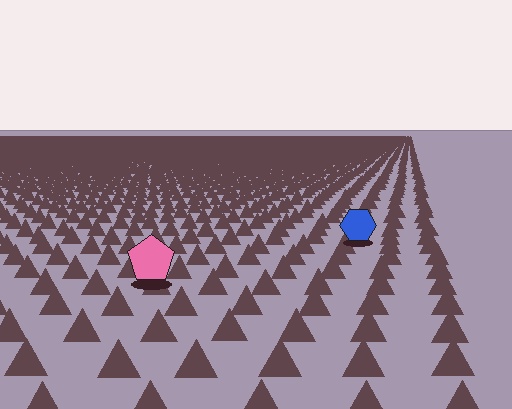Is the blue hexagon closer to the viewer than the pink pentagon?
No. The pink pentagon is closer — you can tell from the texture gradient: the ground texture is coarser near it.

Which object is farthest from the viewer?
The blue hexagon is farthest from the viewer. It appears smaller and the ground texture around it is denser.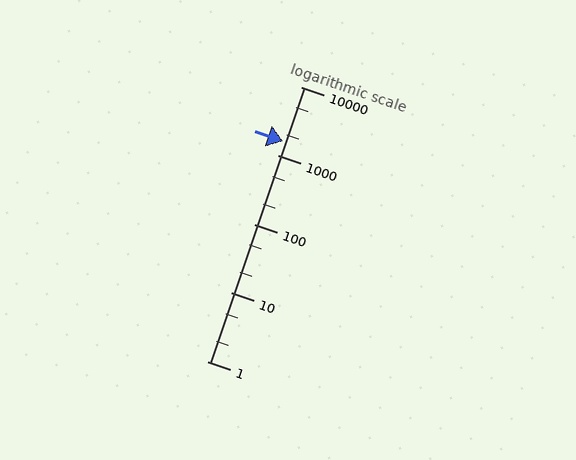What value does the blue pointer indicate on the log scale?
The pointer indicates approximately 1600.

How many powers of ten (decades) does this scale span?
The scale spans 4 decades, from 1 to 10000.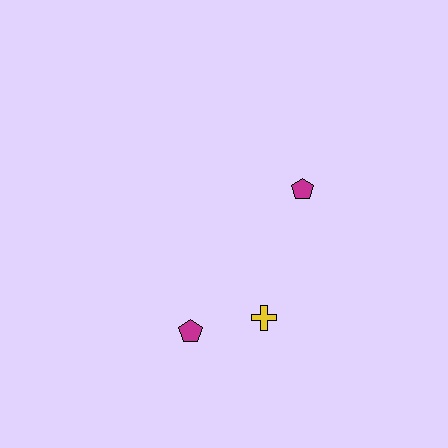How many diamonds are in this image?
There are no diamonds.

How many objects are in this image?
There are 3 objects.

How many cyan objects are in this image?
There are no cyan objects.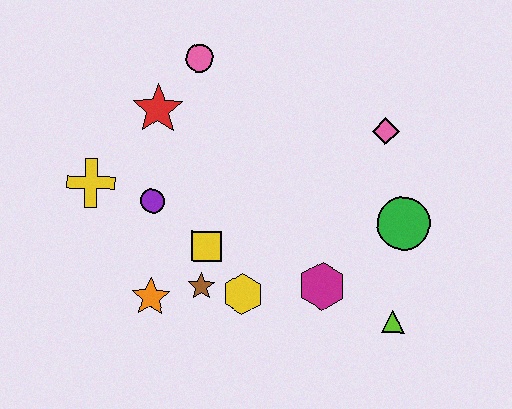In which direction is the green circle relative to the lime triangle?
The green circle is above the lime triangle.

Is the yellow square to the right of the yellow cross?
Yes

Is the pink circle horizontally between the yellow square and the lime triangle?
No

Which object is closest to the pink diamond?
The green circle is closest to the pink diamond.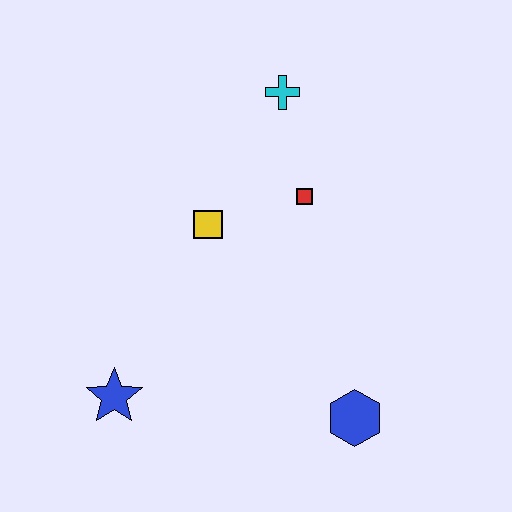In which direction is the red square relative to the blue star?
The red square is above the blue star.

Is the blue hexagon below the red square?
Yes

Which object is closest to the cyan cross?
The red square is closest to the cyan cross.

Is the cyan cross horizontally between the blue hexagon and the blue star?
Yes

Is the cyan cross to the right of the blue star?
Yes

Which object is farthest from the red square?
The blue star is farthest from the red square.